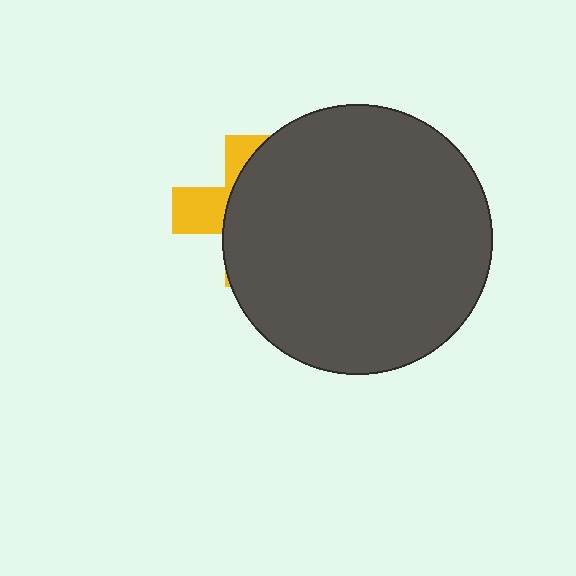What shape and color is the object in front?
The object in front is a dark gray circle.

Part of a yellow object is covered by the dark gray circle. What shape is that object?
It is a cross.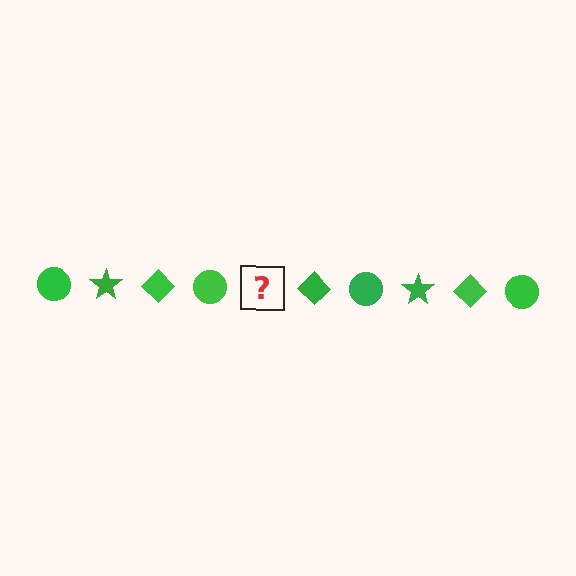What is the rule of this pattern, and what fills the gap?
The rule is that the pattern cycles through circle, star, diamond shapes in green. The gap should be filled with a green star.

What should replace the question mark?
The question mark should be replaced with a green star.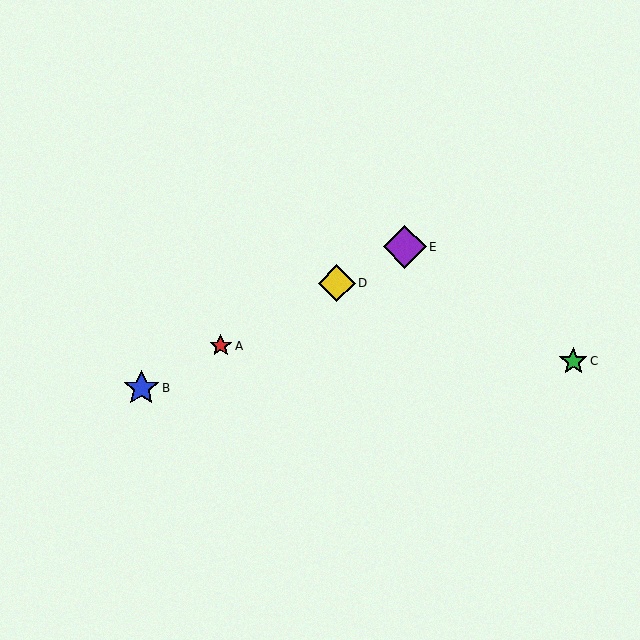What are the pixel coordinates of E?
Object E is at (405, 247).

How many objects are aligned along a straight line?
4 objects (A, B, D, E) are aligned along a straight line.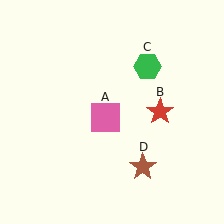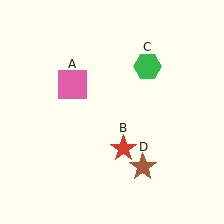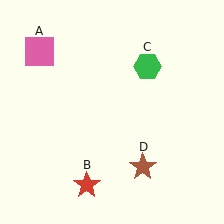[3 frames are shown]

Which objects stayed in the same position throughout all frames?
Green hexagon (object C) and brown star (object D) remained stationary.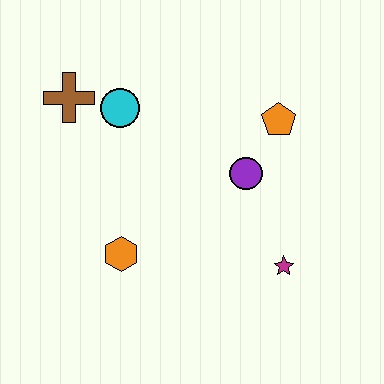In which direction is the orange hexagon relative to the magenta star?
The orange hexagon is to the left of the magenta star.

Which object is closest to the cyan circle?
The brown cross is closest to the cyan circle.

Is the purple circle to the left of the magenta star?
Yes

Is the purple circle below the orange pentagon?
Yes